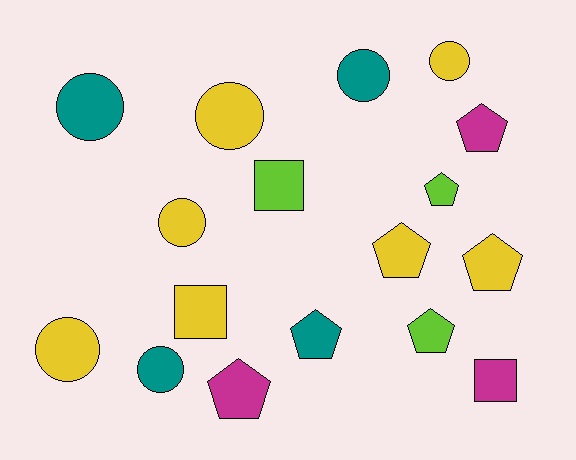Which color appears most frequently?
Yellow, with 7 objects.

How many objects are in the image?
There are 17 objects.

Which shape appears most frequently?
Circle, with 7 objects.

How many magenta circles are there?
There are no magenta circles.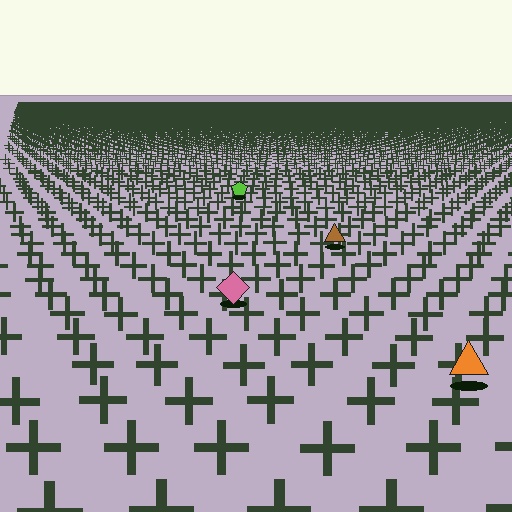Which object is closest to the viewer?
The orange triangle is closest. The texture marks near it are larger and more spread out.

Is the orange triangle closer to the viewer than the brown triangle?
Yes. The orange triangle is closer — you can tell from the texture gradient: the ground texture is coarser near it.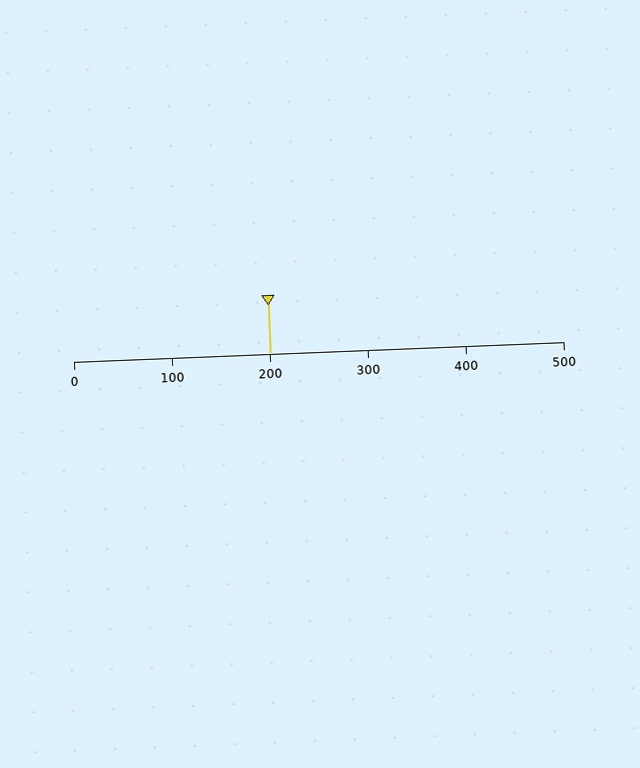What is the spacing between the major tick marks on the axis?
The major ticks are spaced 100 apart.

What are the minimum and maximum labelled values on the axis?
The axis runs from 0 to 500.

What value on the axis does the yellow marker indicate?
The marker indicates approximately 200.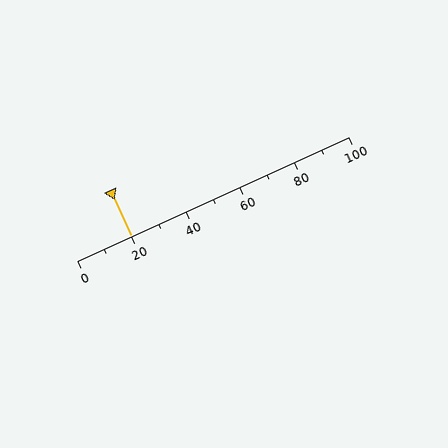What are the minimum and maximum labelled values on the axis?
The axis runs from 0 to 100.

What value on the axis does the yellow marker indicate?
The marker indicates approximately 20.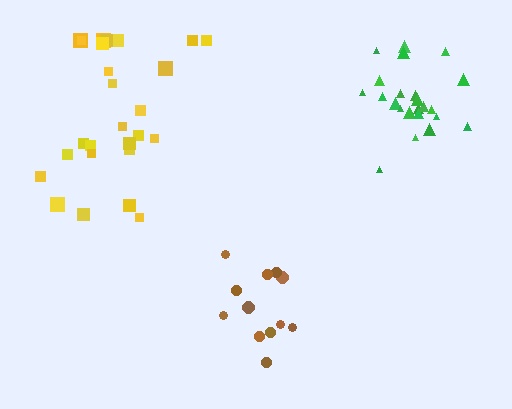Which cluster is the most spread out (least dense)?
Yellow.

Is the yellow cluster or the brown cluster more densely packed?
Brown.